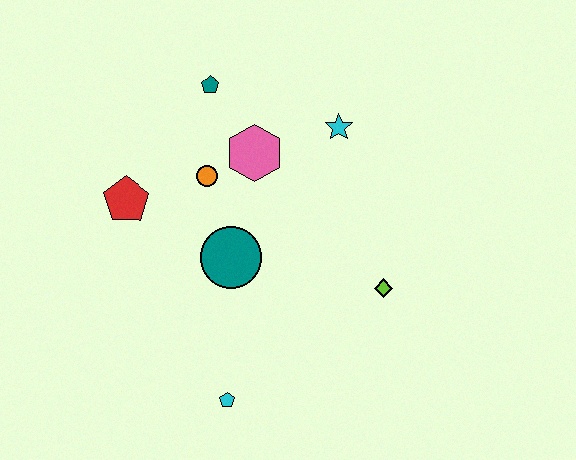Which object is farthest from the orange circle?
The cyan pentagon is farthest from the orange circle.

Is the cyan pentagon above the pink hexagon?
No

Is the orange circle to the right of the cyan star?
No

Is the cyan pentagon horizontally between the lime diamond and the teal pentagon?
Yes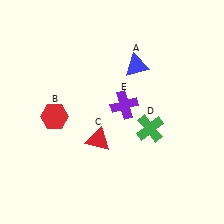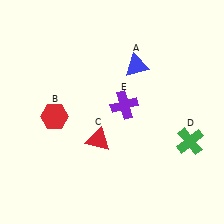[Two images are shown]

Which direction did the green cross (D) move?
The green cross (D) moved right.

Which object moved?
The green cross (D) moved right.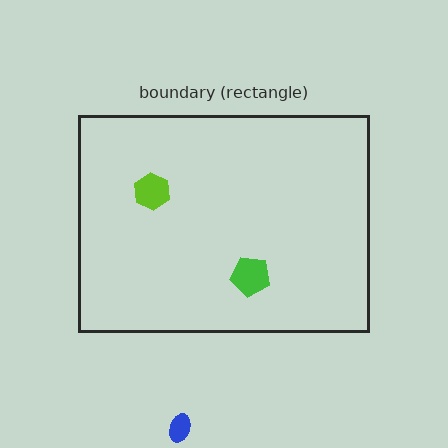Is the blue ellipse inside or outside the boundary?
Outside.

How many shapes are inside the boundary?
2 inside, 1 outside.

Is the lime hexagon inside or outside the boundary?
Inside.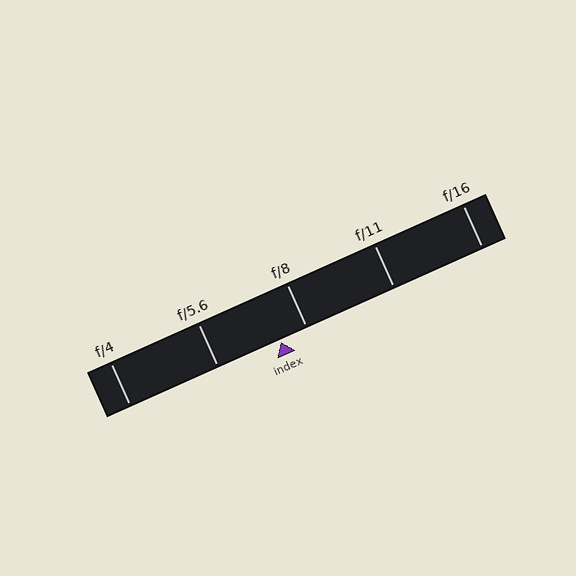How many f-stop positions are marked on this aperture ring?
There are 5 f-stop positions marked.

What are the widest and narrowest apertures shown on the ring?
The widest aperture shown is f/4 and the narrowest is f/16.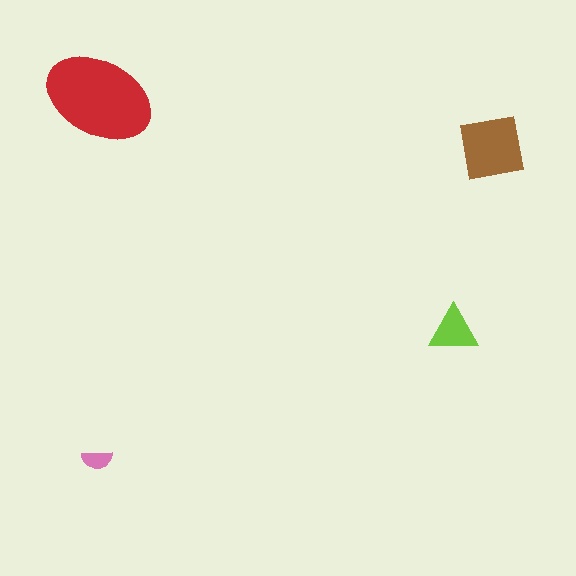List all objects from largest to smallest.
The red ellipse, the brown square, the lime triangle, the pink semicircle.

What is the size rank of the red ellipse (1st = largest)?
1st.